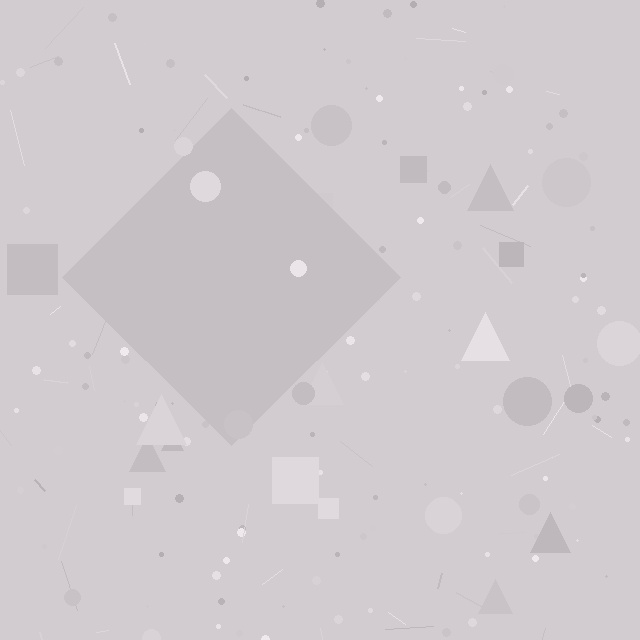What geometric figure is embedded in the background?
A diamond is embedded in the background.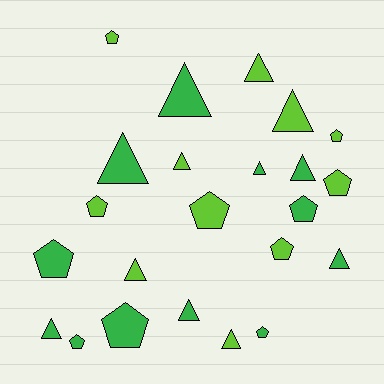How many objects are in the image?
There are 23 objects.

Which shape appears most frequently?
Triangle, with 12 objects.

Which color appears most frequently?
Green, with 12 objects.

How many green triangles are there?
There are 7 green triangles.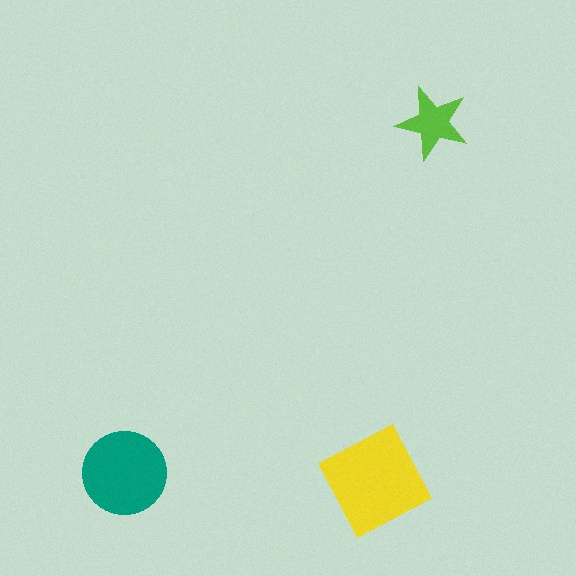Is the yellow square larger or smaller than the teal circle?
Larger.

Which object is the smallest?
The lime star.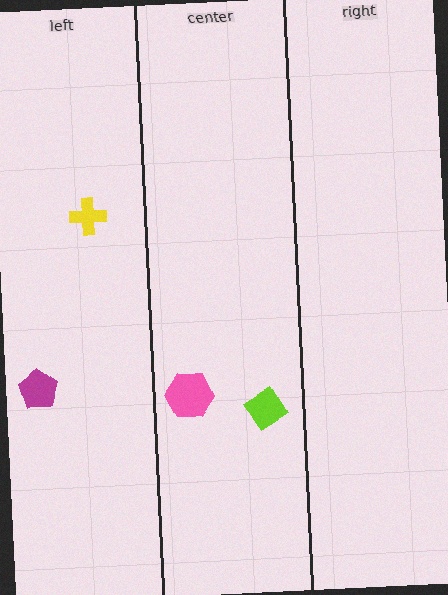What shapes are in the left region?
The yellow cross, the magenta pentagon.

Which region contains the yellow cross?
The left region.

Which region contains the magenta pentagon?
The left region.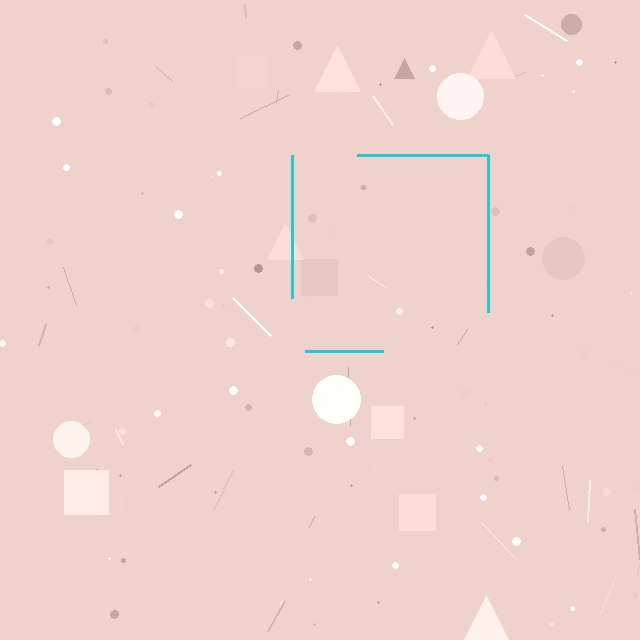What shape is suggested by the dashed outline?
The dashed outline suggests a square.